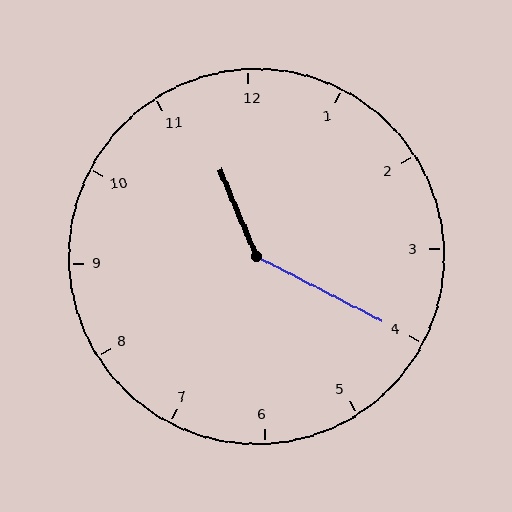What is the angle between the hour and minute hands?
Approximately 140 degrees.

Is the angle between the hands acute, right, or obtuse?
It is obtuse.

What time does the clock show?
11:20.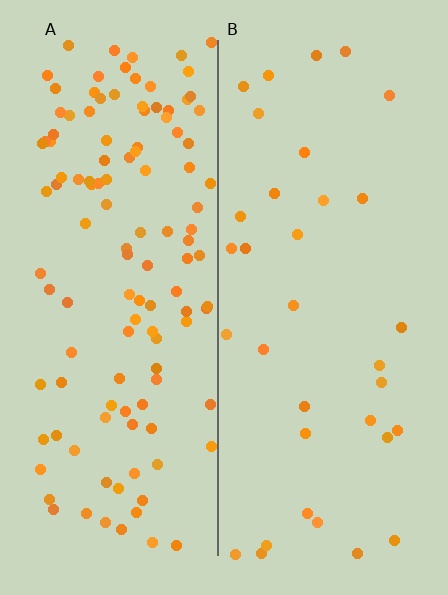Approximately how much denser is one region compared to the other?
Approximately 3.6× — region A over region B.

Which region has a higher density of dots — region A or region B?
A (the left).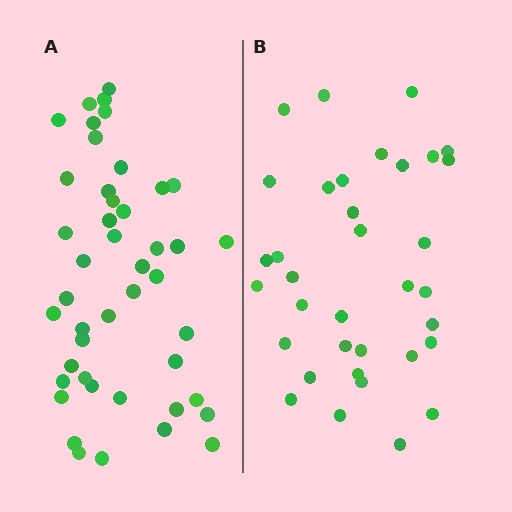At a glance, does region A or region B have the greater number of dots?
Region A (the left region) has more dots.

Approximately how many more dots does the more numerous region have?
Region A has roughly 10 or so more dots than region B.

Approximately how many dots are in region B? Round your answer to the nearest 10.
About 40 dots. (The exact count is 35, which rounds to 40.)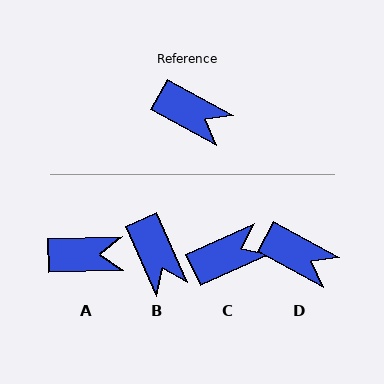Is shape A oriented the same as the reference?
No, it is off by about 31 degrees.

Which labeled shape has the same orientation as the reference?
D.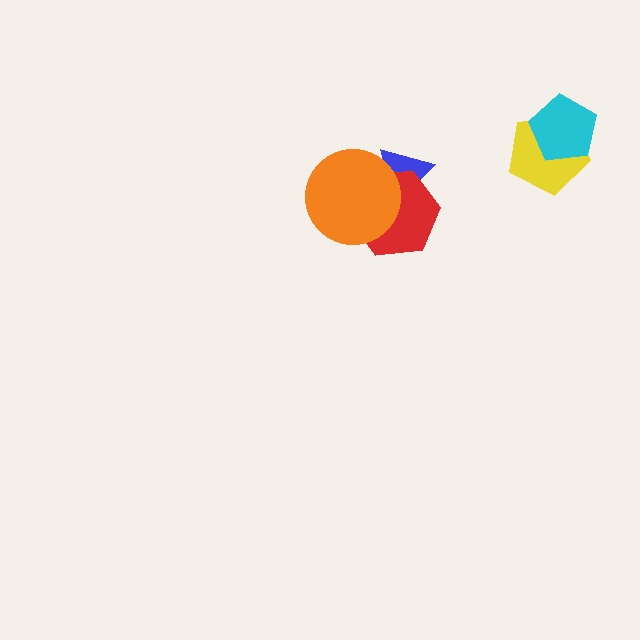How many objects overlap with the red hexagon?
2 objects overlap with the red hexagon.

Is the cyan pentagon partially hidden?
No, no other shape covers it.